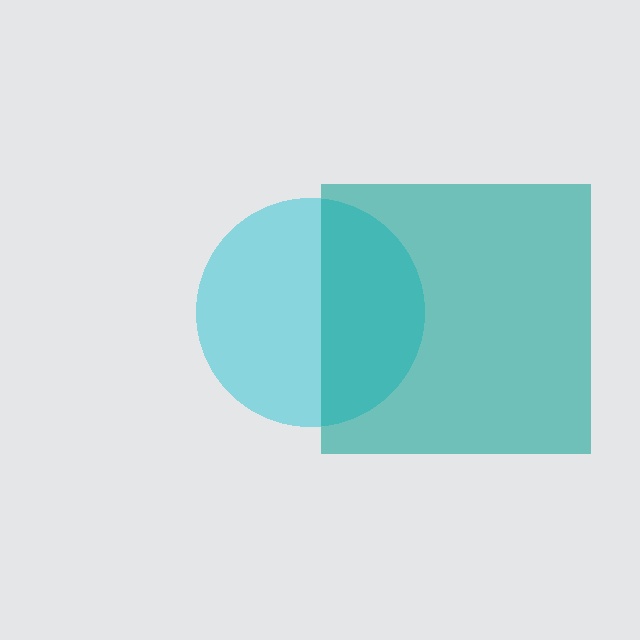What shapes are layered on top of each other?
The layered shapes are: a cyan circle, a teal square.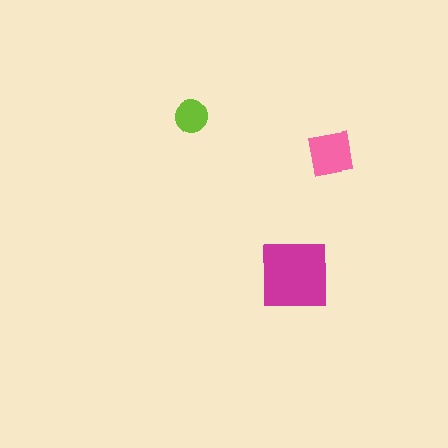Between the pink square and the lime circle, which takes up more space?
The pink square.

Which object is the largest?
The magenta square.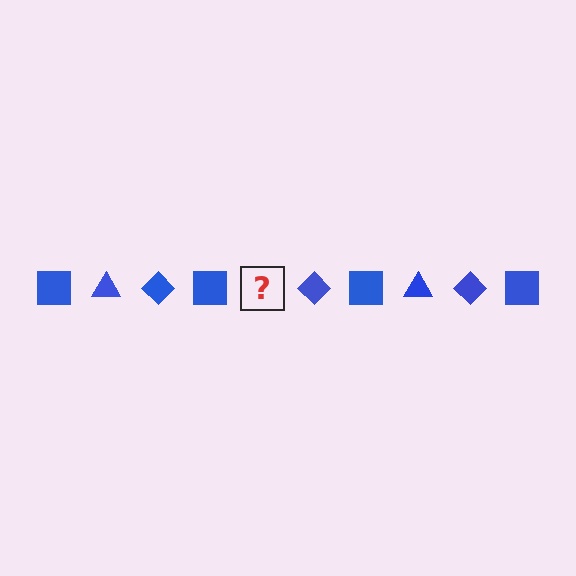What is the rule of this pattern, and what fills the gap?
The rule is that the pattern cycles through square, triangle, diamond shapes in blue. The gap should be filled with a blue triangle.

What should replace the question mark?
The question mark should be replaced with a blue triangle.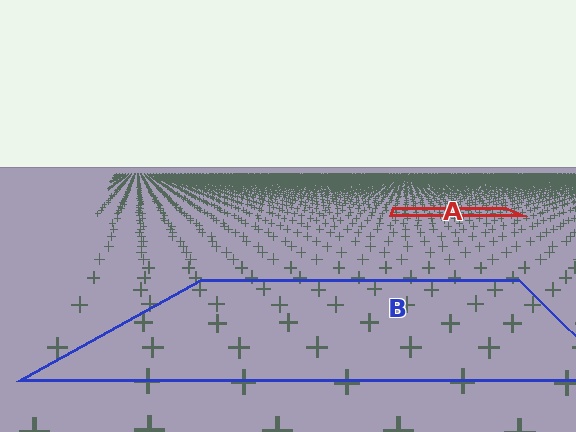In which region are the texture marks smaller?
The texture marks are smaller in region A, because it is farther away.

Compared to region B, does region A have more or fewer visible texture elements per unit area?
Region A has more texture elements per unit area — they are packed more densely because it is farther away.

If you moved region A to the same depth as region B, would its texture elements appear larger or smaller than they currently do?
They would appear larger. At a closer depth, the same texture elements are projected at a bigger on-screen size.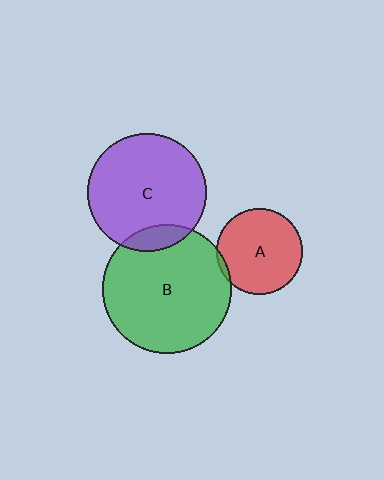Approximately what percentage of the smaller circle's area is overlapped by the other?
Approximately 5%.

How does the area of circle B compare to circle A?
Approximately 2.2 times.